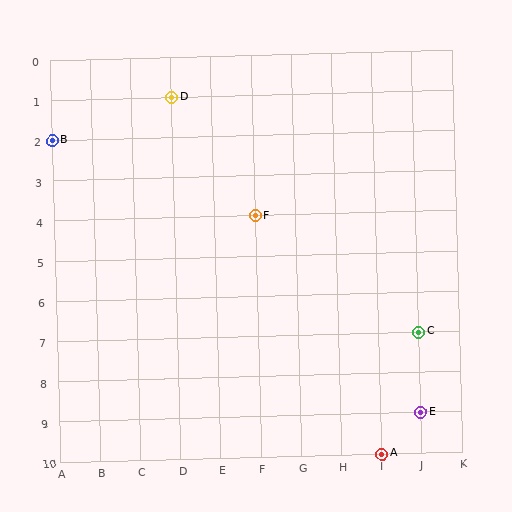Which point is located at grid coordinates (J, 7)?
Point C is at (J, 7).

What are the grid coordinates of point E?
Point E is at grid coordinates (J, 9).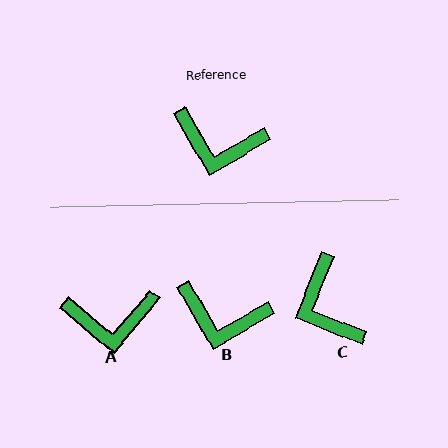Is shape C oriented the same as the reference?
No, it is off by about 52 degrees.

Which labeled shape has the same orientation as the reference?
B.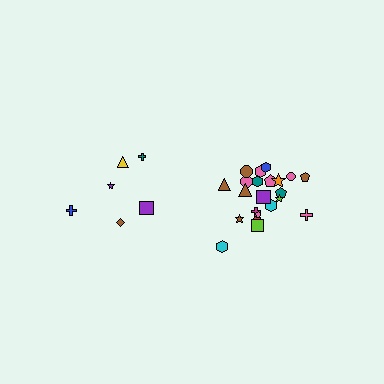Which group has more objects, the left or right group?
The right group.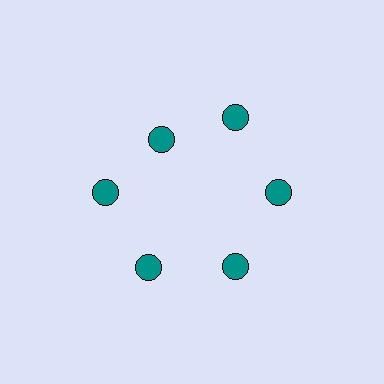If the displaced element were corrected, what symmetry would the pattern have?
It would have 6-fold rotational symmetry — the pattern would map onto itself every 60 degrees.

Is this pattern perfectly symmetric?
No. The 6 teal circles are arranged in a ring, but one element near the 11 o'clock position is pulled inward toward the center, breaking the 6-fold rotational symmetry.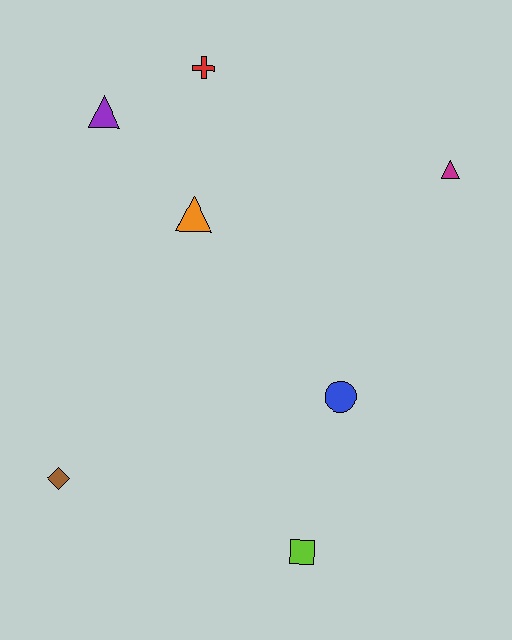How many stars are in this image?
There are no stars.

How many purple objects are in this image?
There is 1 purple object.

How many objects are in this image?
There are 7 objects.